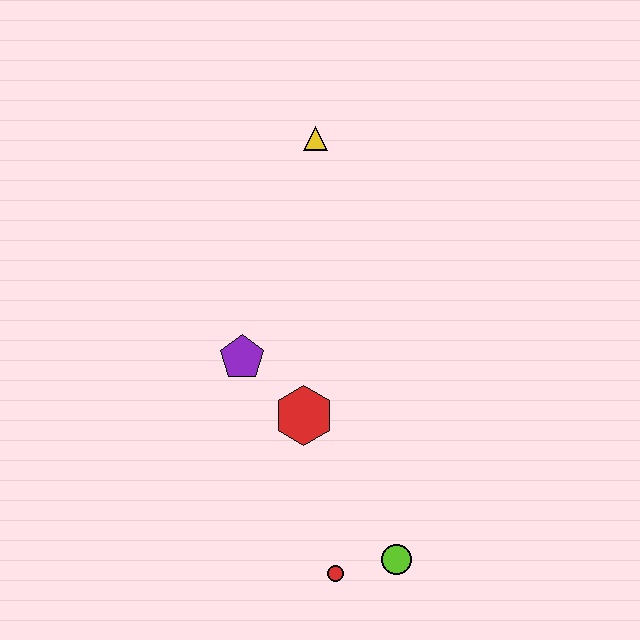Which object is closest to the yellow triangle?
The purple pentagon is closest to the yellow triangle.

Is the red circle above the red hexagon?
No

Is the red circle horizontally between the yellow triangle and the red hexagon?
No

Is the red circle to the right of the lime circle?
No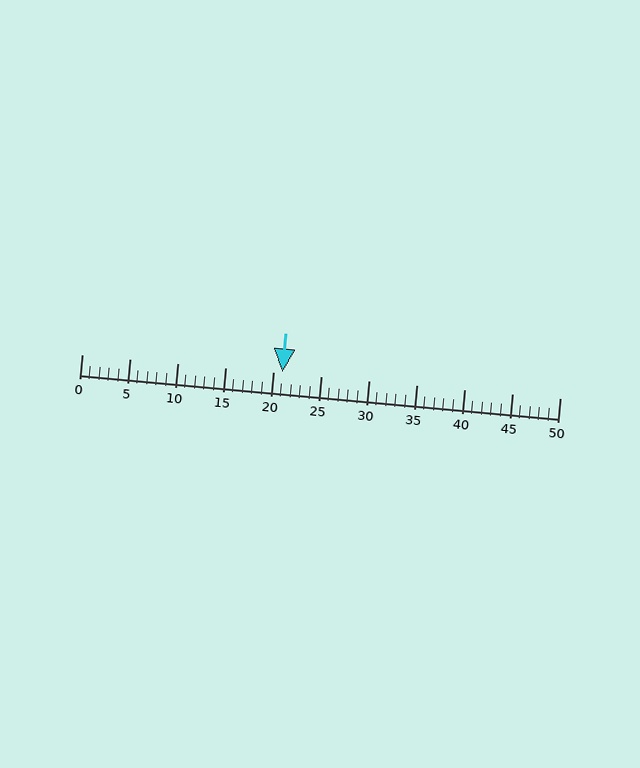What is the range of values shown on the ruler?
The ruler shows values from 0 to 50.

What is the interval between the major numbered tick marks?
The major tick marks are spaced 5 units apart.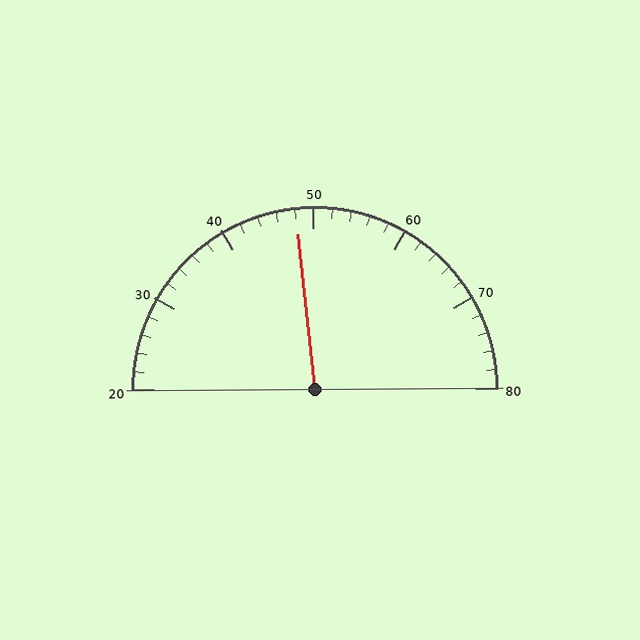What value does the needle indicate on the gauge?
The needle indicates approximately 48.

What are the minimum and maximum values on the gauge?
The gauge ranges from 20 to 80.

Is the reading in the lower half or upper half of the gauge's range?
The reading is in the lower half of the range (20 to 80).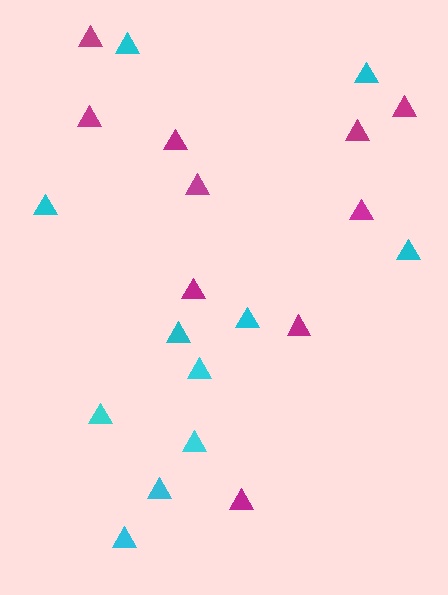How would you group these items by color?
There are 2 groups: one group of magenta triangles (10) and one group of cyan triangles (11).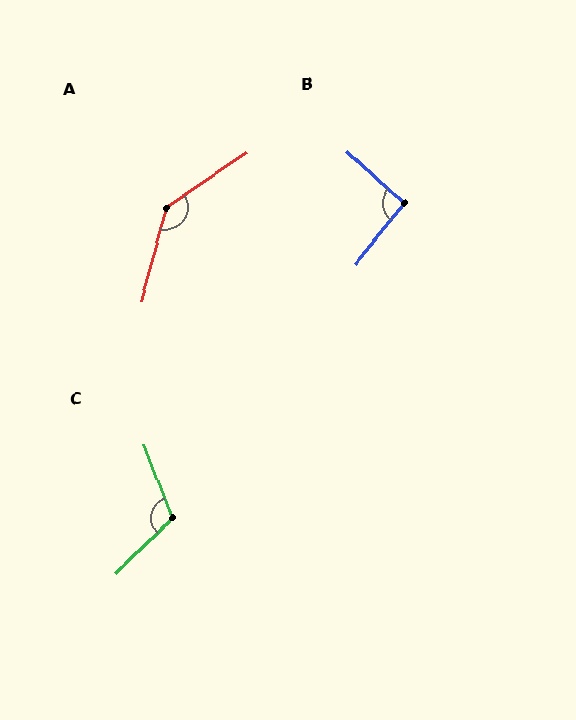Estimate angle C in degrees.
Approximately 113 degrees.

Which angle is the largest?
A, at approximately 139 degrees.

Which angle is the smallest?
B, at approximately 94 degrees.